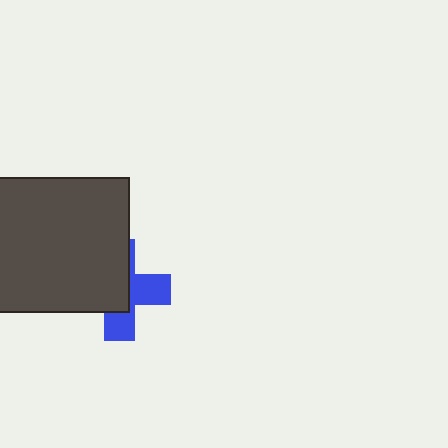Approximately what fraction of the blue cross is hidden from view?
Roughly 55% of the blue cross is hidden behind the dark gray square.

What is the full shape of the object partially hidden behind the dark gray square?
The partially hidden object is a blue cross.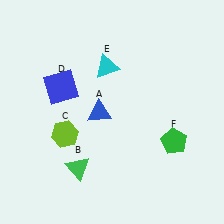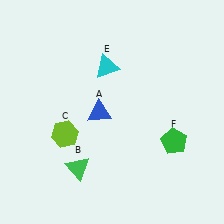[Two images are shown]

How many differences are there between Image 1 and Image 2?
There is 1 difference between the two images.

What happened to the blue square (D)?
The blue square (D) was removed in Image 2. It was in the top-left area of Image 1.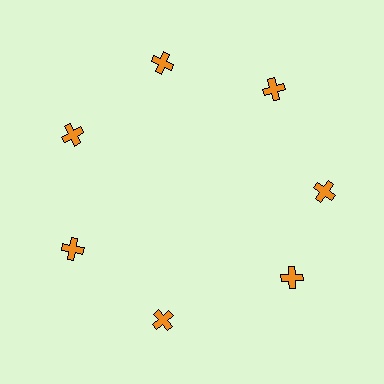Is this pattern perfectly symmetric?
No. The 7 orange crosses are arranged in a ring, but one element near the 5 o'clock position is rotated out of alignment along the ring, breaking the 7-fold rotational symmetry.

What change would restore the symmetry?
The symmetry would be restored by rotating it back into even spacing with its neighbors so that all 7 crosses sit at equal angles and equal distance from the center.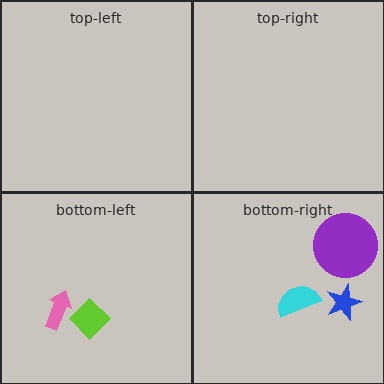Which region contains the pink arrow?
The bottom-left region.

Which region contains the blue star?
The bottom-right region.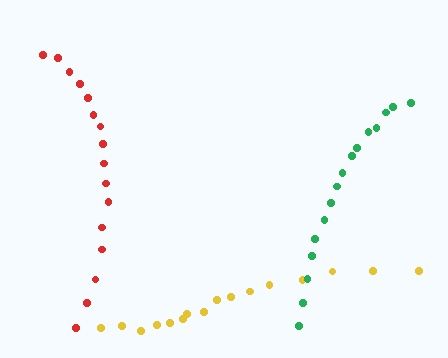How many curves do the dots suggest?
There are 3 distinct paths.